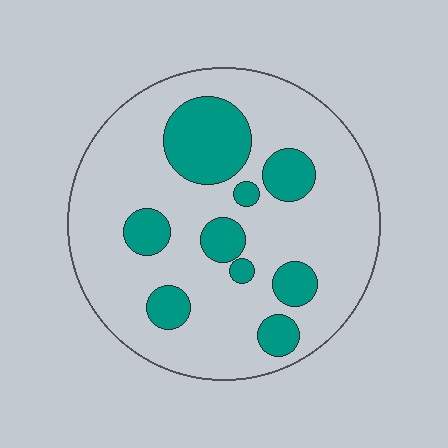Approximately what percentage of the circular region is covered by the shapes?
Approximately 25%.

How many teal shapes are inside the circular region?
9.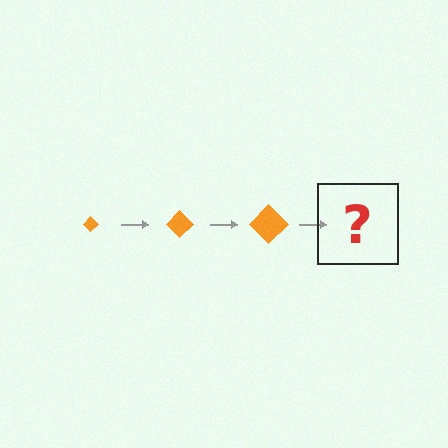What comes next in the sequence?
The next element should be an orange diamond, larger than the previous one.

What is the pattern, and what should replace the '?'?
The pattern is that the diamond gets progressively larger each step. The '?' should be an orange diamond, larger than the previous one.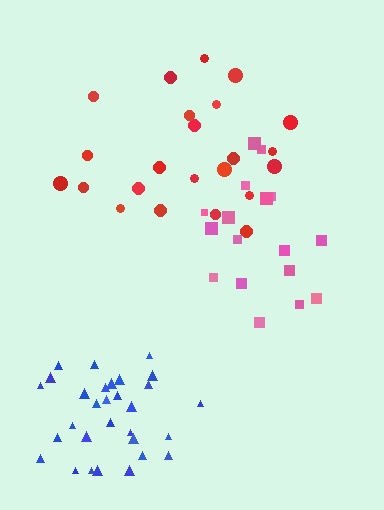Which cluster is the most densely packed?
Blue.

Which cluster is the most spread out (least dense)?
Red.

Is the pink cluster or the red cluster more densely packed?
Pink.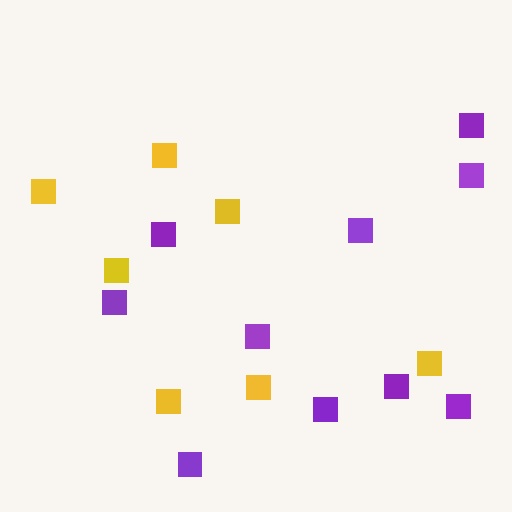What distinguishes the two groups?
There are 2 groups: one group of yellow squares (7) and one group of purple squares (10).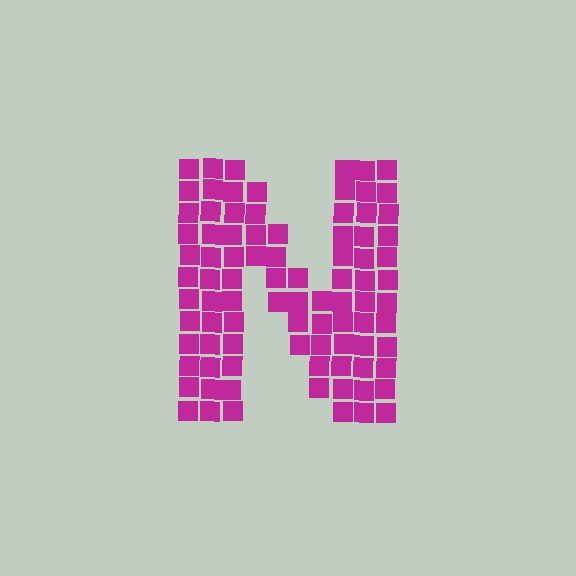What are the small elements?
The small elements are squares.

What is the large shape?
The large shape is the letter N.